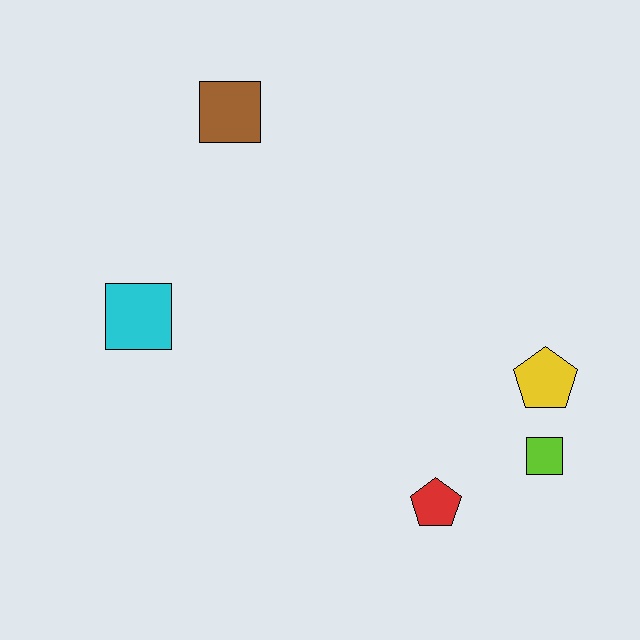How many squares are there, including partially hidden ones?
There are 3 squares.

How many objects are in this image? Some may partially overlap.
There are 5 objects.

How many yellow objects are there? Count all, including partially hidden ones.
There is 1 yellow object.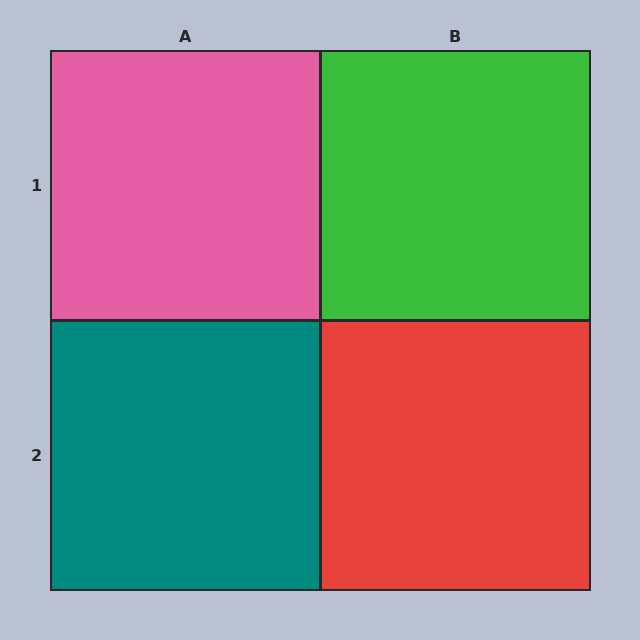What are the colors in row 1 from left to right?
Pink, green.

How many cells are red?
1 cell is red.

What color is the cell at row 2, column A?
Teal.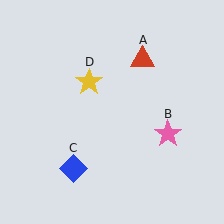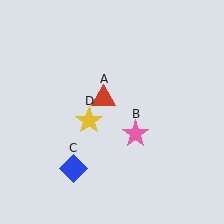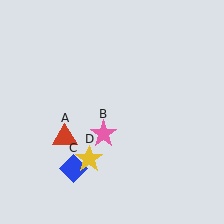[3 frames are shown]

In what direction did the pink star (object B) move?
The pink star (object B) moved left.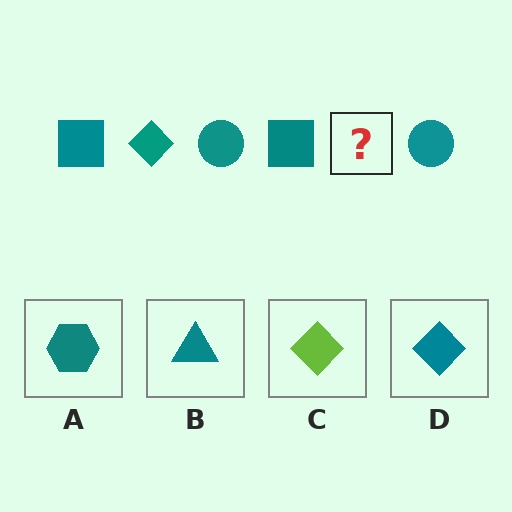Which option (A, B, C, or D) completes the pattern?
D.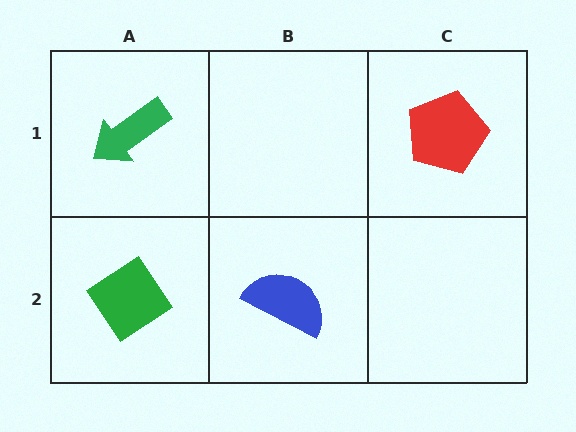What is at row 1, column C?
A red pentagon.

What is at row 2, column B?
A blue semicircle.